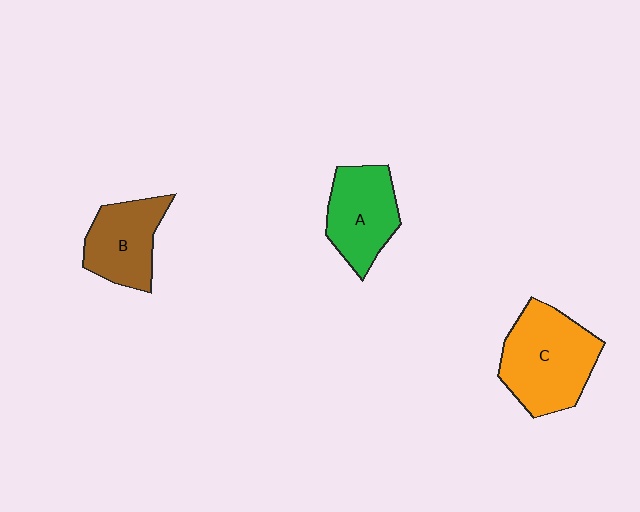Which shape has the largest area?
Shape C (orange).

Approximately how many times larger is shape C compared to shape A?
Approximately 1.4 times.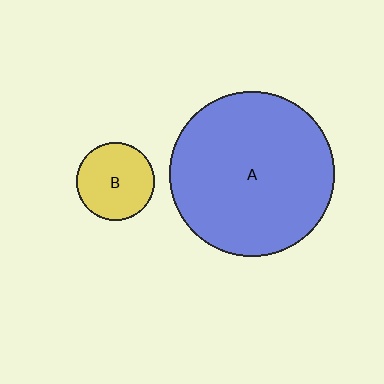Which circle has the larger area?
Circle A (blue).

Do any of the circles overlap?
No, none of the circles overlap.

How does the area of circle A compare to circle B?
Approximately 4.5 times.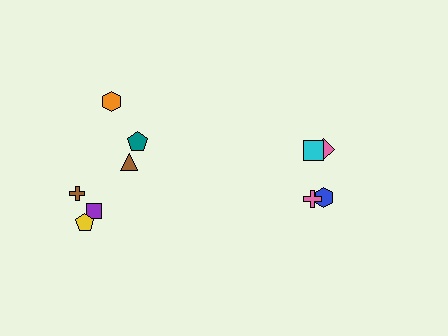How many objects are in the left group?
There are 6 objects.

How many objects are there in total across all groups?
There are 10 objects.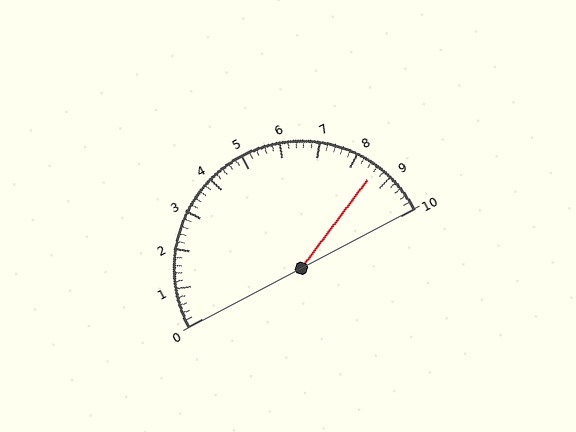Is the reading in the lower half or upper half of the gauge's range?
The reading is in the upper half of the range (0 to 10).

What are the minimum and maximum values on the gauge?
The gauge ranges from 0 to 10.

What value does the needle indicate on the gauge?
The needle indicates approximately 8.6.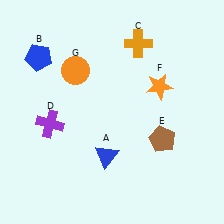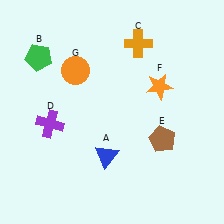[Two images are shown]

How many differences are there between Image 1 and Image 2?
There is 1 difference between the two images.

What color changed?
The pentagon (B) changed from blue in Image 1 to green in Image 2.